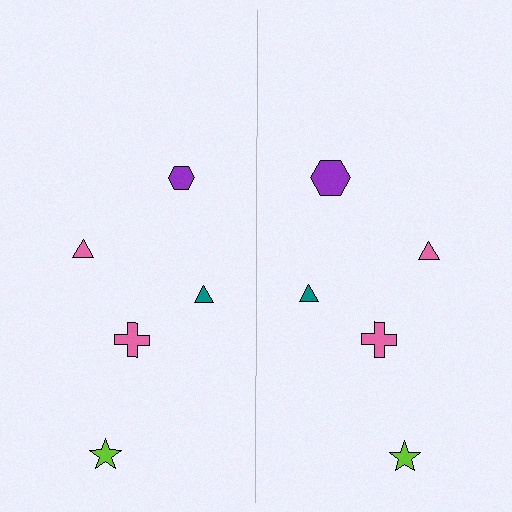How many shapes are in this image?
There are 10 shapes in this image.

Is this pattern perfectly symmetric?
No, the pattern is not perfectly symmetric. The purple hexagon on the right side has a different size than its mirror counterpart.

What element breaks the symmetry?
The purple hexagon on the right side has a different size than its mirror counterpart.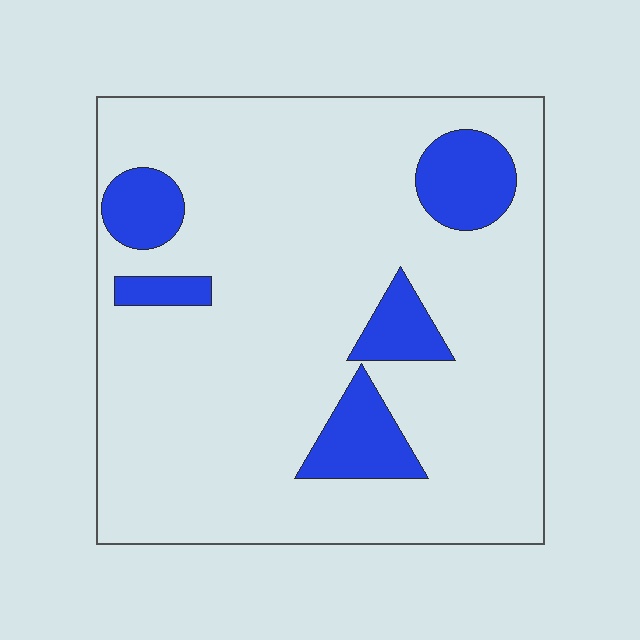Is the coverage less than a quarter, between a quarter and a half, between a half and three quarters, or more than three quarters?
Less than a quarter.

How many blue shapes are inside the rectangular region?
5.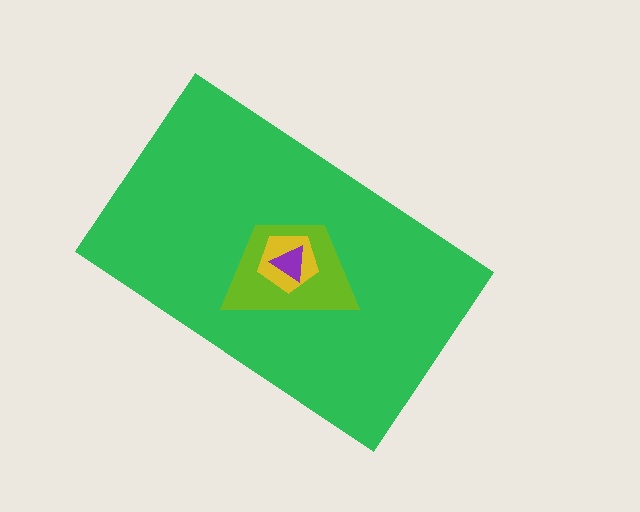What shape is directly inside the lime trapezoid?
The yellow pentagon.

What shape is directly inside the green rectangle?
The lime trapezoid.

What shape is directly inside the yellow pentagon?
The purple triangle.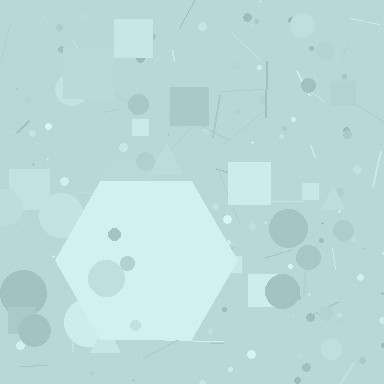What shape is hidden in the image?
A hexagon is hidden in the image.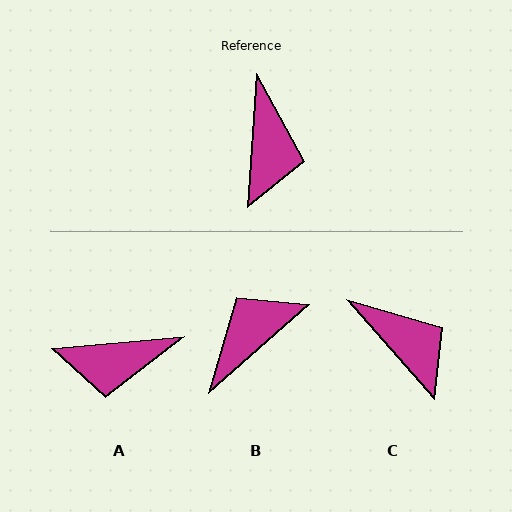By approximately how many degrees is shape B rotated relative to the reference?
Approximately 135 degrees counter-clockwise.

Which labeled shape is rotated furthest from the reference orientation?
B, about 135 degrees away.